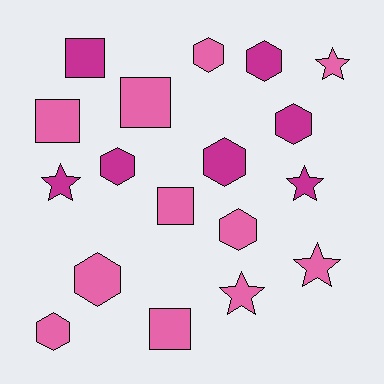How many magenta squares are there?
There is 1 magenta square.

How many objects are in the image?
There are 18 objects.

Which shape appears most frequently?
Hexagon, with 8 objects.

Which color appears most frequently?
Pink, with 11 objects.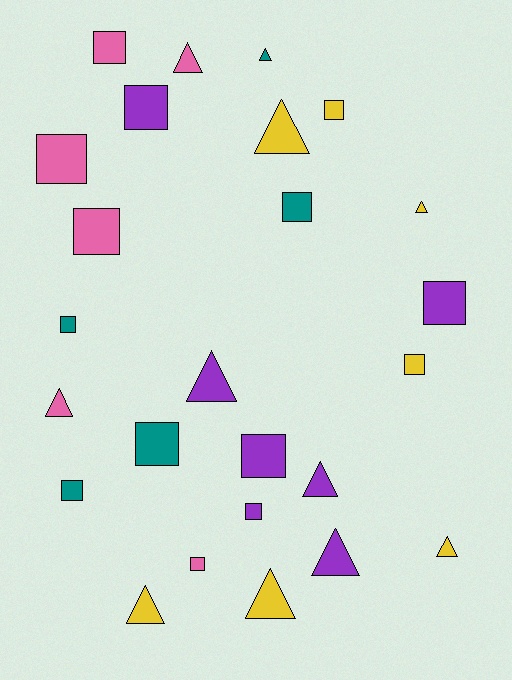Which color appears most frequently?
Purple, with 7 objects.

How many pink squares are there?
There are 4 pink squares.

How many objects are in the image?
There are 25 objects.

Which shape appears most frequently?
Square, with 14 objects.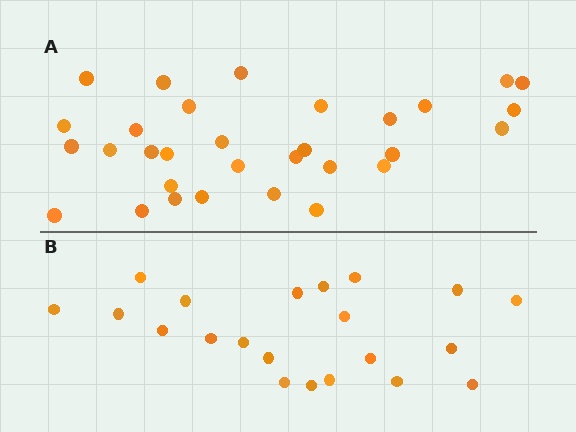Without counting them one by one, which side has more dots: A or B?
Region A (the top region) has more dots.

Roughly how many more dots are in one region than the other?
Region A has roughly 10 or so more dots than region B.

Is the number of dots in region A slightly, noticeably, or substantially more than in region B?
Region A has substantially more. The ratio is roughly 1.5 to 1.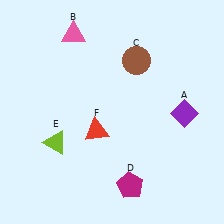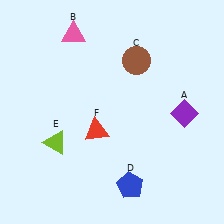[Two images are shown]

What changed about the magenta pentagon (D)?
In Image 1, D is magenta. In Image 2, it changed to blue.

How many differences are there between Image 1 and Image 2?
There is 1 difference between the two images.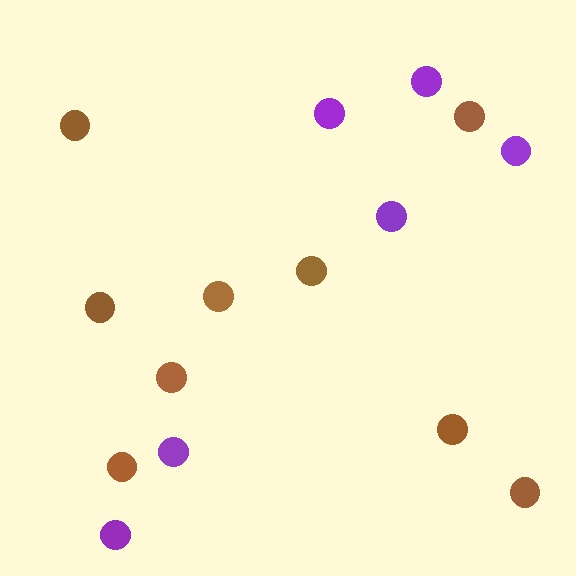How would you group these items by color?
There are 2 groups: one group of brown circles (9) and one group of purple circles (6).